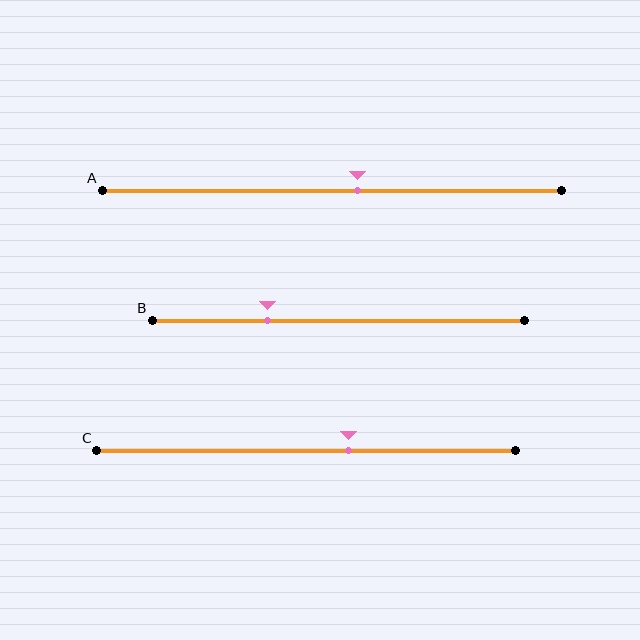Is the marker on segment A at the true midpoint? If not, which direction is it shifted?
No, the marker on segment A is shifted to the right by about 6% of the segment length.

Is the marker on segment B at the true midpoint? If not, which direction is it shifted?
No, the marker on segment B is shifted to the left by about 19% of the segment length.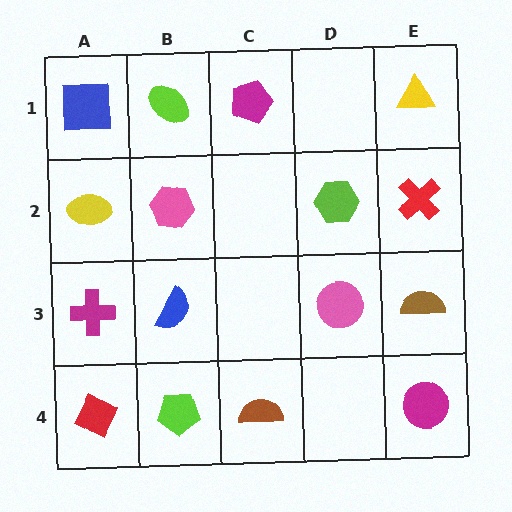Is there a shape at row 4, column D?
No, that cell is empty.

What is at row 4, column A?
A red diamond.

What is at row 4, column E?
A magenta circle.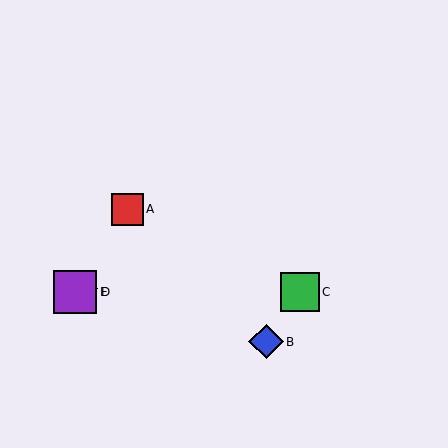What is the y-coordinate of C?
Object C is at y≈292.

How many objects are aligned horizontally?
3 objects (C, D, E) are aligned horizontally.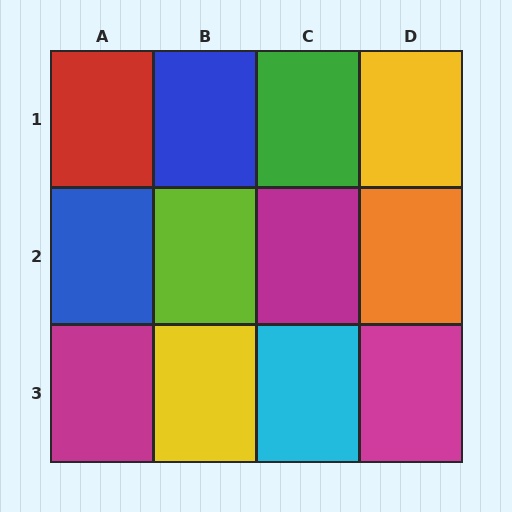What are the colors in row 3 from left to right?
Magenta, yellow, cyan, magenta.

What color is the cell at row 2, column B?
Lime.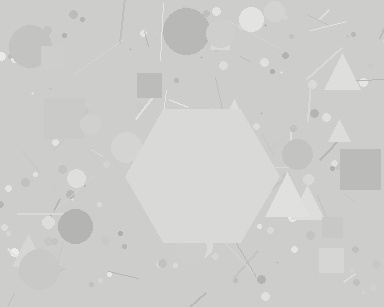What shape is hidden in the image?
A hexagon is hidden in the image.